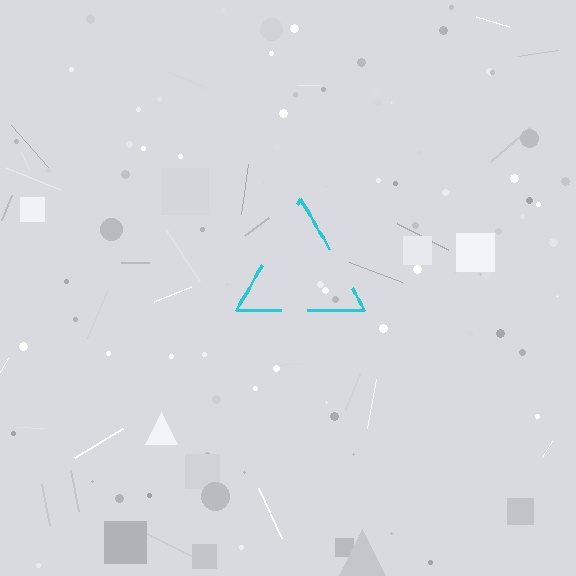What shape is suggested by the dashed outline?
The dashed outline suggests a triangle.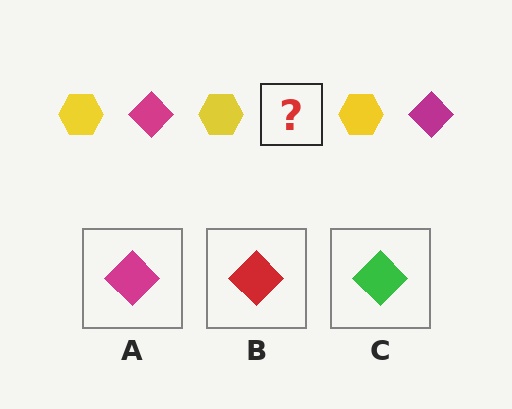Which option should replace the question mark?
Option A.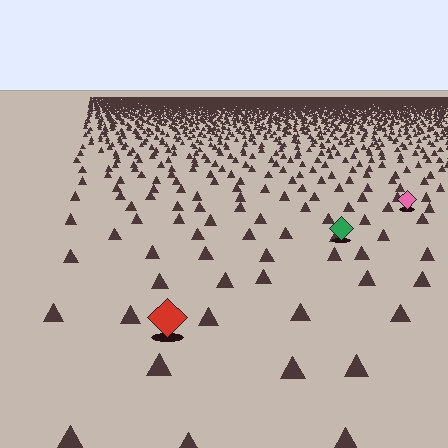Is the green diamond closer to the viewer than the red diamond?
No. The red diamond is closer — you can tell from the texture gradient: the ground texture is coarser near it.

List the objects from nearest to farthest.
From nearest to farthest: the red diamond, the green diamond, the pink diamond.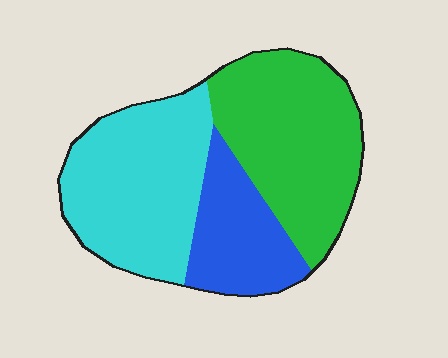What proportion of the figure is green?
Green takes up about two fifths (2/5) of the figure.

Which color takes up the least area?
Blue, at roughly 20%.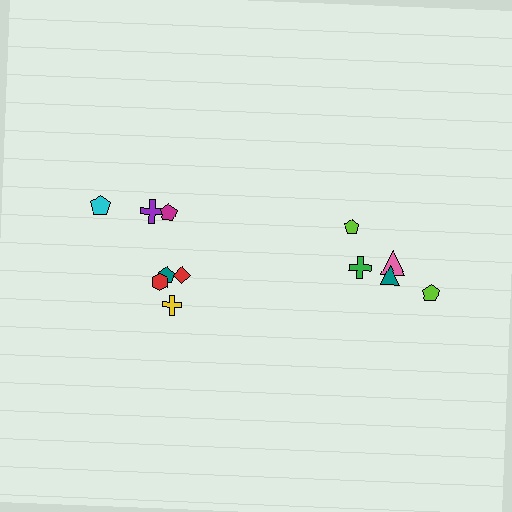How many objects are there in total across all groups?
There are 12 objects.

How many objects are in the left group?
There are 7 objects.